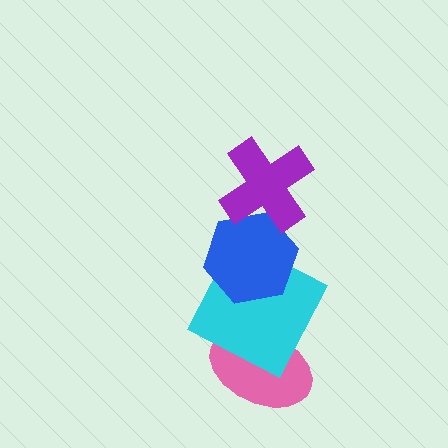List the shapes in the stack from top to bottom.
From top to bottom: the purple cross, the blue hexagon, the cyan square, the pink ellipse.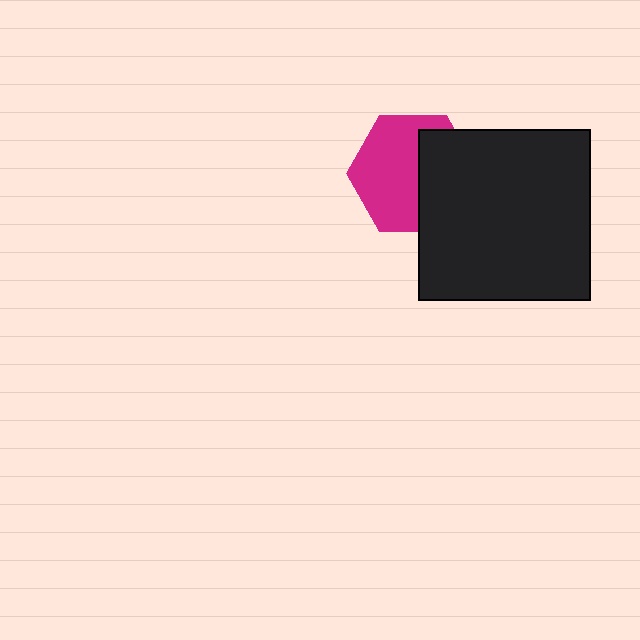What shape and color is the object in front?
The object in front is a black square.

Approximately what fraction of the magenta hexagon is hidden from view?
Roughly 42% of the magenta hexagon is hidden behind the black square.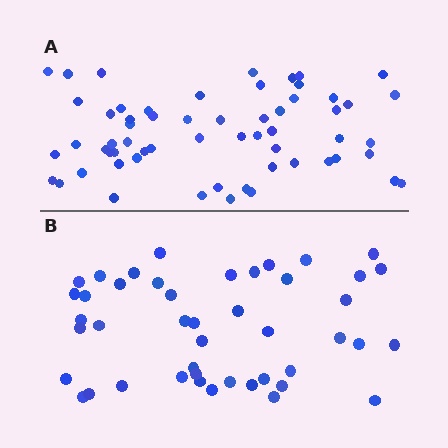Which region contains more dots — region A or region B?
Region A (the top region) has more dots.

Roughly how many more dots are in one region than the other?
Region A has approximately 15 more dots than region B.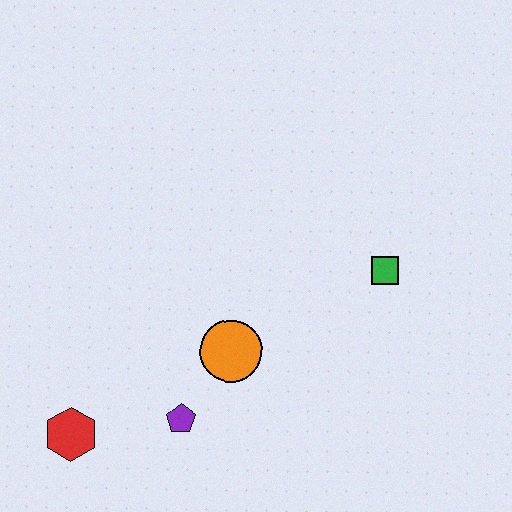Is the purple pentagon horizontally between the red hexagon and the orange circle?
Yes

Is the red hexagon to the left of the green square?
Yes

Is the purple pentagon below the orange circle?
Yes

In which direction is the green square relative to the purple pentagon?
The green square is to the right of the purple pentagon.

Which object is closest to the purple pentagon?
The orange circle is closest to the purple pentagon.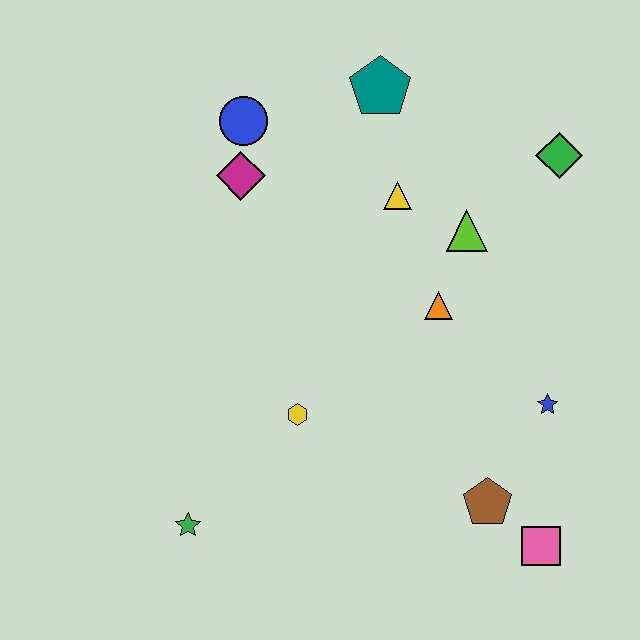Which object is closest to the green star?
The yellow hexagon is closest to the green star.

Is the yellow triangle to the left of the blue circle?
No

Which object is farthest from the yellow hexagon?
The green diamond is farthest from the yellow hexagon.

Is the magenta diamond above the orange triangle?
Yes